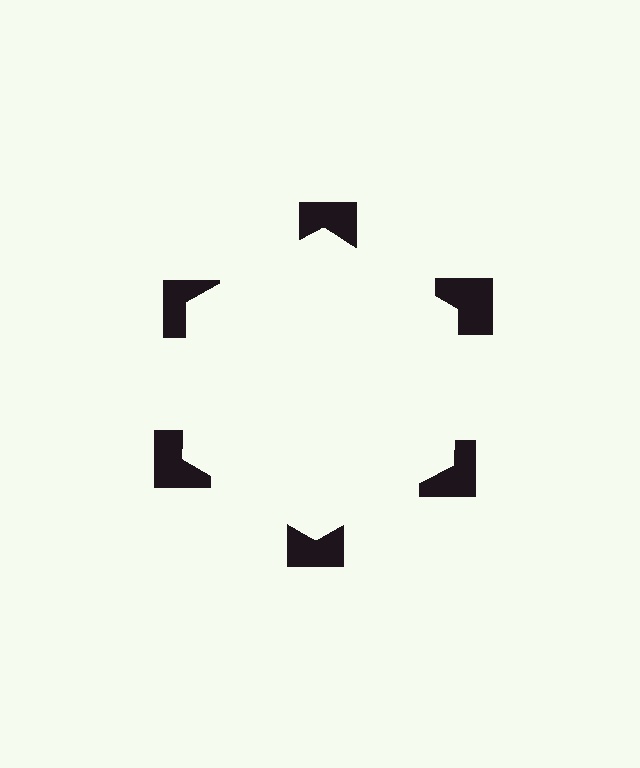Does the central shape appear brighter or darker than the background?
It typically appears slightly brighter than the background, even though no actual brightness change is drawn.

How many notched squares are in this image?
There are 6 — one at each vertex of the illusory hexagon.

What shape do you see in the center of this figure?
An illusory hexagon — its edges are inferred from the aligned wedge cuts in the notched squares, not physically drawn.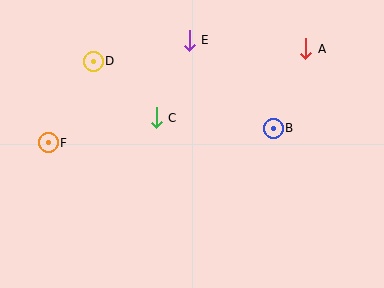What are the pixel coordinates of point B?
Point B is at (273, 128).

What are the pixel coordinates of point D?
Point D is at (93, 61).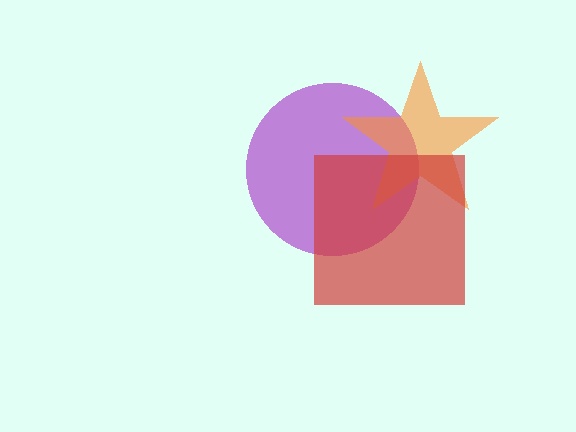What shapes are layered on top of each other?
The layered shapes are: a purple circle, an orange star, a red square.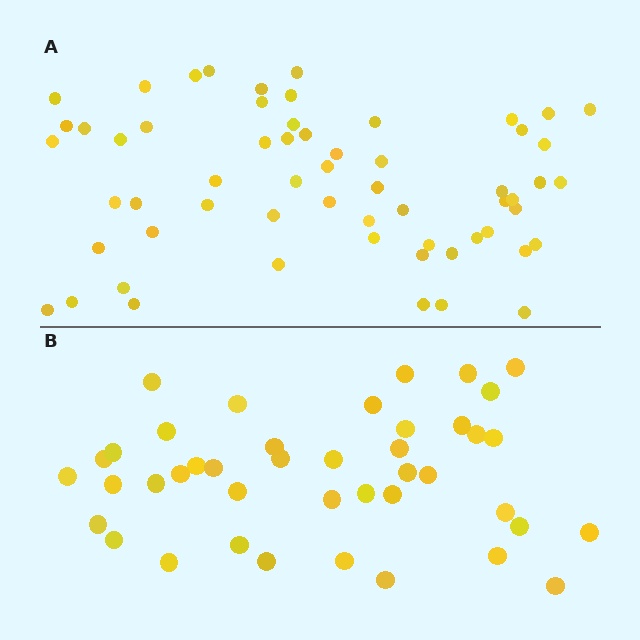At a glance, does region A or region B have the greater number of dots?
Region A (the top region) has more dots.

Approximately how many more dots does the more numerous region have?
Region A has approximately 20 more dots than region B.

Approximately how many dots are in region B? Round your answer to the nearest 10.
About 40 dots. (The exact count is 42, which rounds to 40.)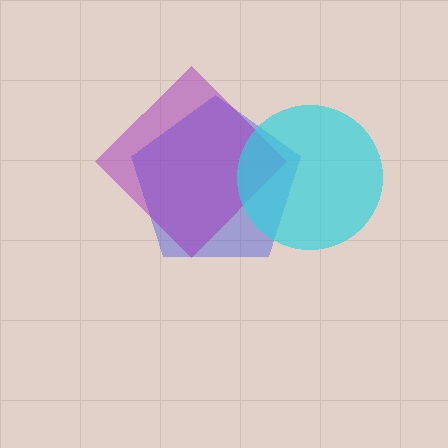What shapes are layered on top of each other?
The layered shapes are: a blue pentagon, a purple diamond, a cyan circle.